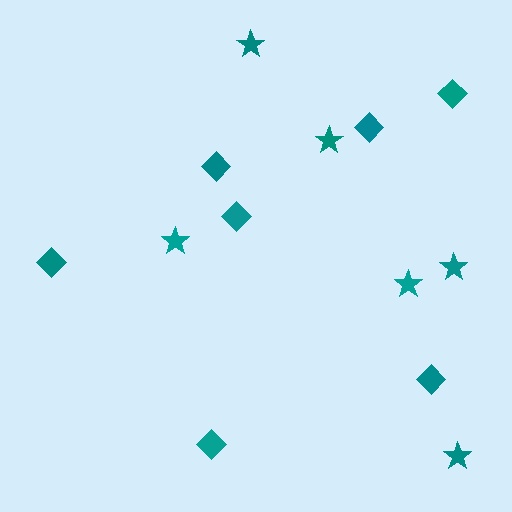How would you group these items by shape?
There are 2 groups: one group of diamonds (7) and one group of stars (6).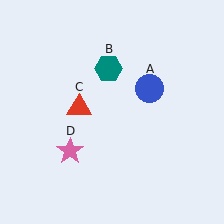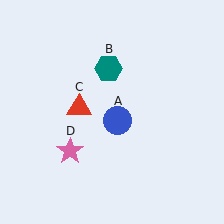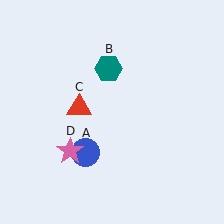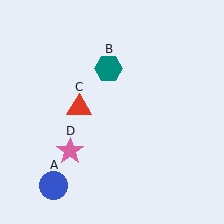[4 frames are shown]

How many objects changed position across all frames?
1 object changed position: blue circle (object A).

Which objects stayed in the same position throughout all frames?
Teal hexagon (object B) and red triangle (object C) and pink star (object D) remained stationary.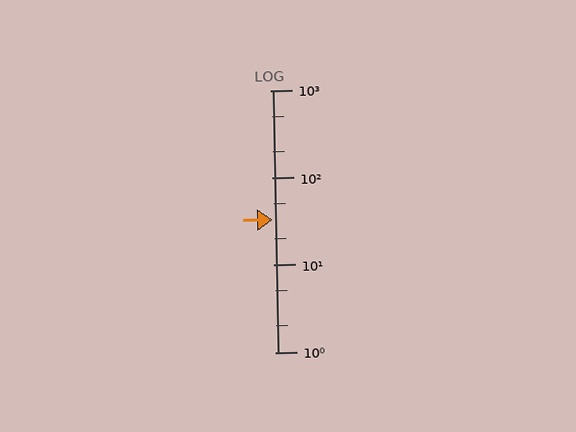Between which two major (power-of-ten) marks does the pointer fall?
The pointer is between 10 and 100.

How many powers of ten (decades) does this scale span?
The scale spans 3 decades, from 1 to 1000.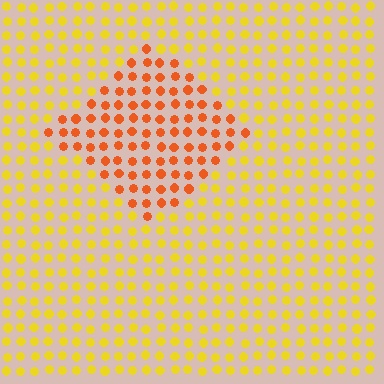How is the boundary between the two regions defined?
The boundary is defined purely by a slight shift in hue (about 37 degrees). Spacing, size, and orientation are identical on both sides.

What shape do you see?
I see a diamond.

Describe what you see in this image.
The image is filled with small yellow elements in a uniform arrangement. A diamond-shaped region is visible where the elements are tinted to a slightly different hue, forming a subtle color boundary.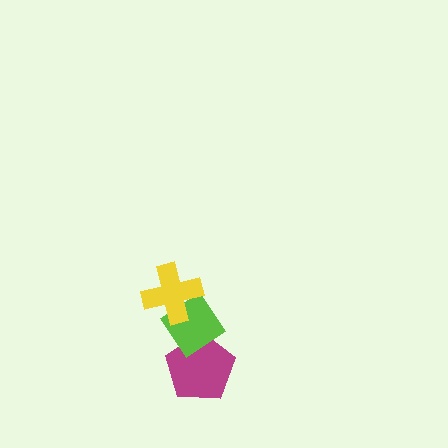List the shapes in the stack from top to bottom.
From top to bottom: the yellow cross, the lime diamond, the magenta pentagon.